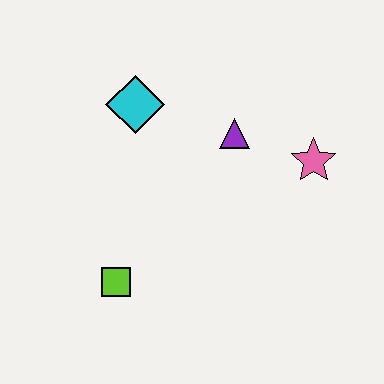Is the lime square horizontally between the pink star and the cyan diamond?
No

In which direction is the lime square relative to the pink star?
The lime square is to the left of the pink star.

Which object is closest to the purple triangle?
The pink star is closest to the purple triangle.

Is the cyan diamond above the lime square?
Yes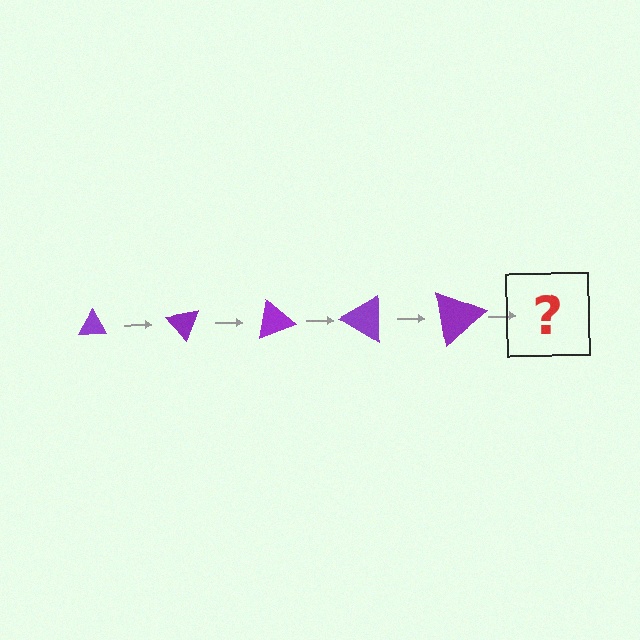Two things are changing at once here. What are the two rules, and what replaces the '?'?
The two rules are that the triangle grows larger each step and it rotates 50 degrees each step. The '?' should be a triangle, larger than the previous one and rotated 250 degrees from the start.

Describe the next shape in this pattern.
It should be a triangle, larger than the previous one and rotated 250 degrees from the start.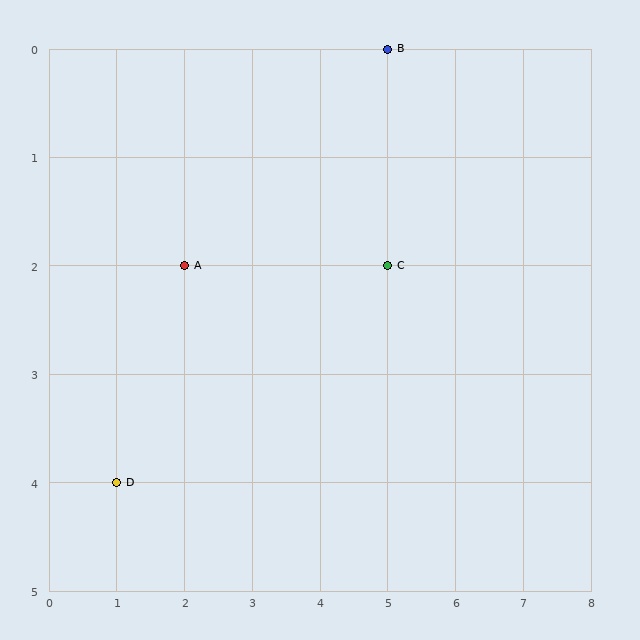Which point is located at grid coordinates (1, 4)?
Point D is at (1, 4).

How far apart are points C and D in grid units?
Points C and D are 4 columns and 2 rows apart (about 4.5 grid units diagonally).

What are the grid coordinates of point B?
Point B is at grid coordinates (5, 0).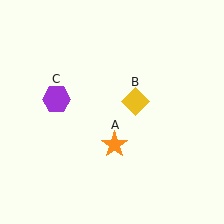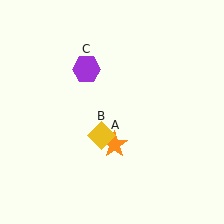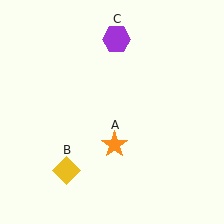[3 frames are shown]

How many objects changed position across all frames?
2 objects changed position: yellow diamond (object B), purple hexagon (object C).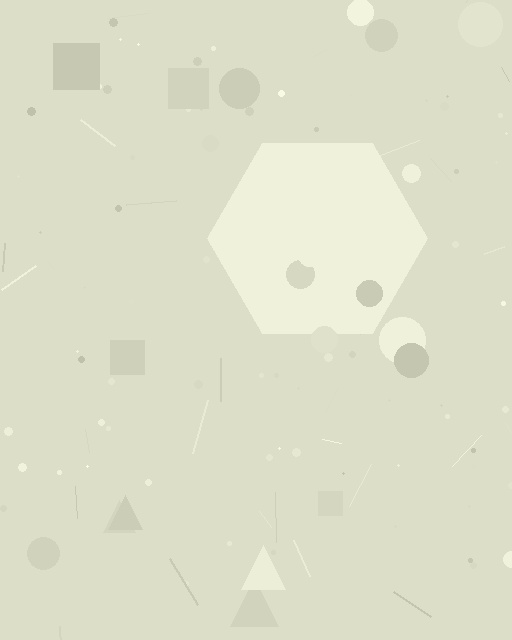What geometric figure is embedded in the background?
A hexagon is embedded in the background.